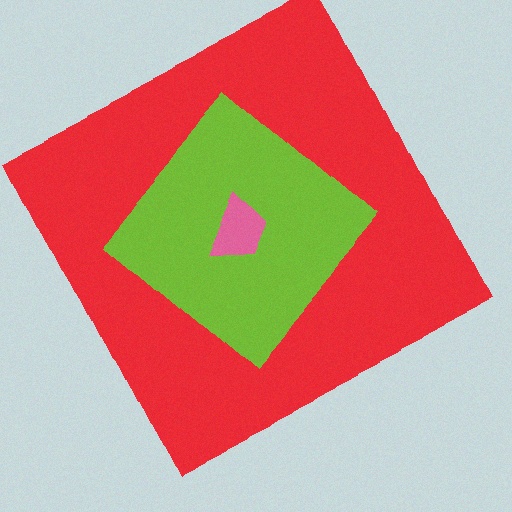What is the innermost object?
The pink trapezoid.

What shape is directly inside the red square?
The lime diamond.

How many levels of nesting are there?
3.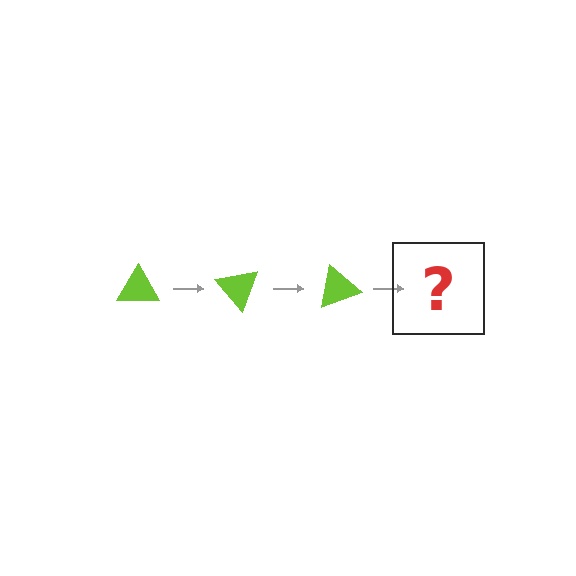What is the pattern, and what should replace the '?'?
The pattern is that the triangle rotates 50 degrees each step. The '?' should be a lime triangle rotated 150 degrees.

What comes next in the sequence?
The next element should be a lime triangle rotated 150 degrees.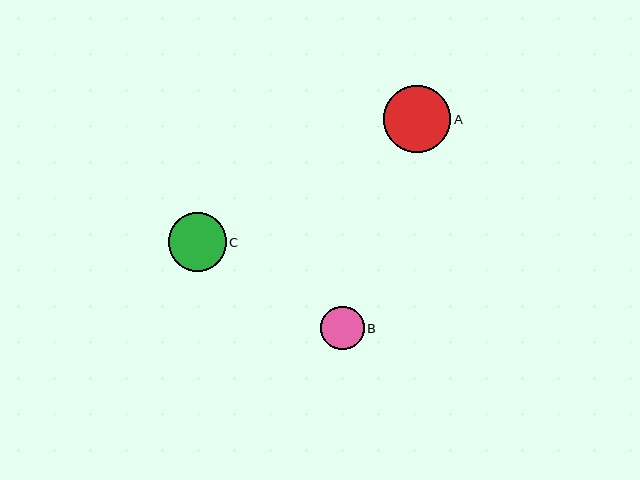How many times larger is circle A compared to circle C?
Circle A is approximately 1.2 times the size of circle C.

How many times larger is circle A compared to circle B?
Circle A is approximately 1.6 times the size of circle B.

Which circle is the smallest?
Circle B is the smallest with a size of approximately 43 pixels.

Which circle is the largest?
Circle A is the largest with a size of approximately 67 pixels.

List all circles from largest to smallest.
From largest to smallest: A, C, B.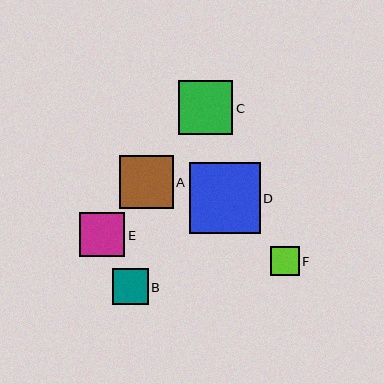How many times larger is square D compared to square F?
Square D is approximately 2.5 times the size of square F.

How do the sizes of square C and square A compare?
Square C and square A are approximately the same size.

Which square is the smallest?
Square F is the smallest with a size of approximately 29 pixels.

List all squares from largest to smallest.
From largest to smallest: D, C, A, E, B, F.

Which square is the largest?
Square D is the largest with a size of approximately 71 pixels.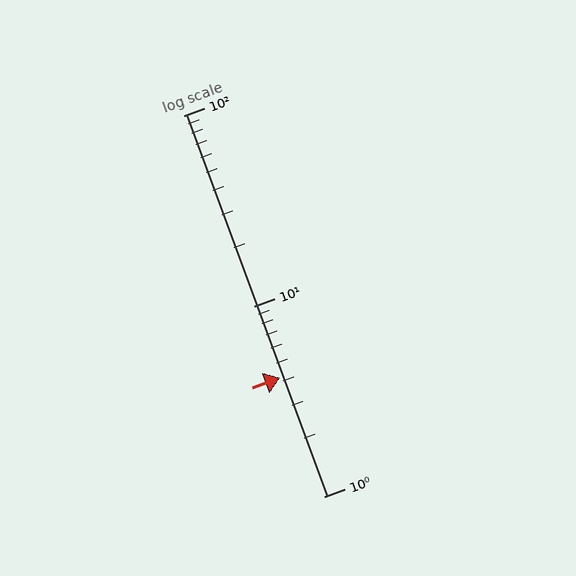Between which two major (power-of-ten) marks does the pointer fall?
The pointer is between 1 and 10.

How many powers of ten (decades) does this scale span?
The scale spans 2 decades, from 1 to 100.